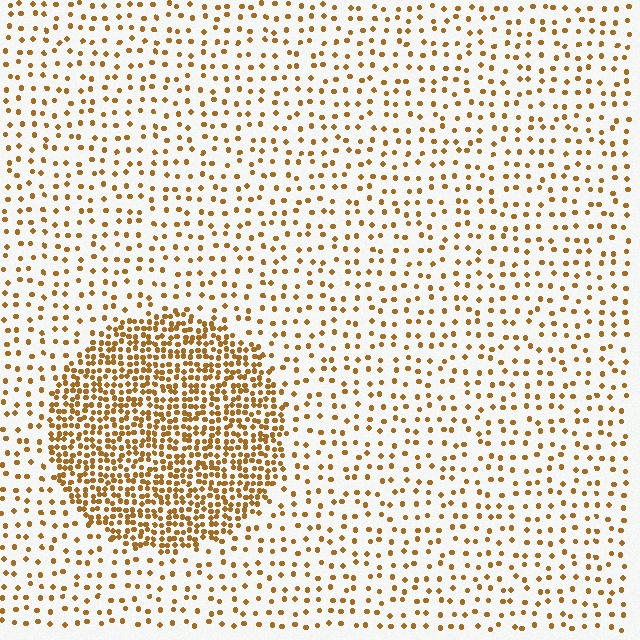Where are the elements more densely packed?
The elements are more densely packed inside the circle boundary.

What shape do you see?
I see a circle.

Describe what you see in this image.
The image contains small brown elements arranged at two different densities. A circle-shaped region is visible where the elements are more densely packed than the surrounding area.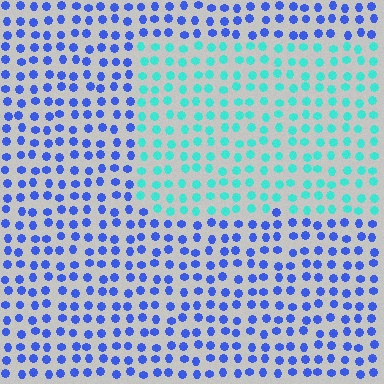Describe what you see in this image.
The image is filled with small blue elements in a uniform arrangement. A rectangle-shaped region is visible where the elements are tinted to a slightly different hue, forming a subtle color boundary.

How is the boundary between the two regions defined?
The boundary is defined purely by a slight shift in hue (about 57 degrees). Spacing, size, and orientation are identical on both sides.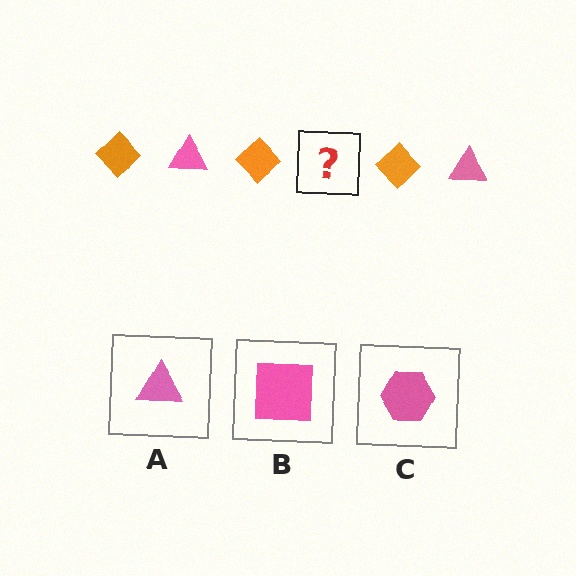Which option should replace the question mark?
Option A.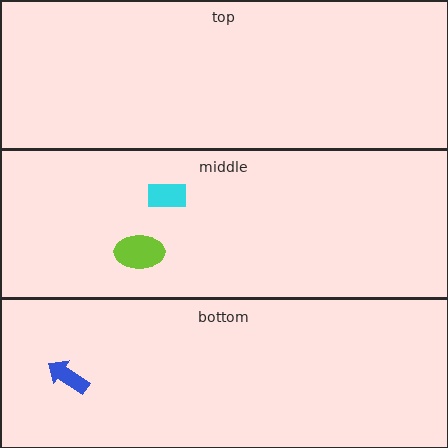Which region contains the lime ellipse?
The middle region.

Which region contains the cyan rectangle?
The middle region.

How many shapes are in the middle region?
2.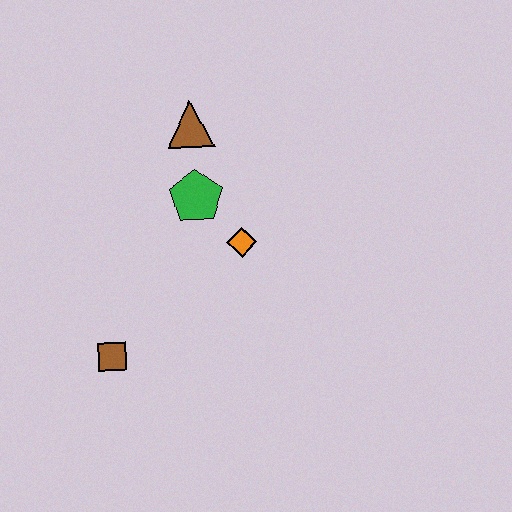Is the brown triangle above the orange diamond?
Yes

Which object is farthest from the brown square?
The brown triangle is farthest from the brown square.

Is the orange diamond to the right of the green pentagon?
Yes